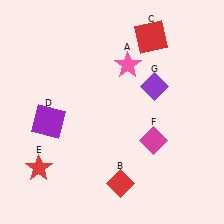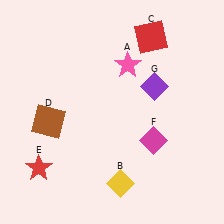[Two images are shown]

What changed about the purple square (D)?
In Image 1, D is purple. In Image 2, it changed to brown.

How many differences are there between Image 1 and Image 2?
There are 2 differences between the two images.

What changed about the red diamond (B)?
In Image 1, B is red. In Image 2, it changed to yellow.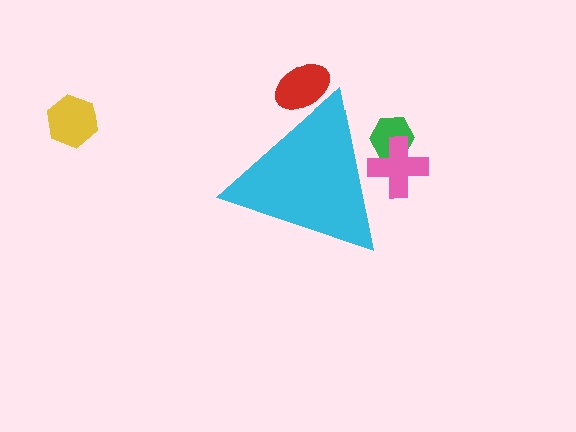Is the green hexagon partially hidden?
Yes, the green hexagon is partially hidden behind the cyan triangle.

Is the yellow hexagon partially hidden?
No, the yellow hexagon is fully visible.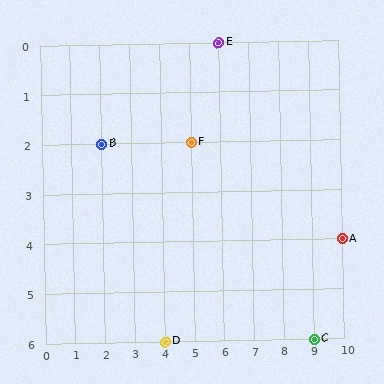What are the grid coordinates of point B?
Point B is at grid coordinates (2, 2).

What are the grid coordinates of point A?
Point A is at grid coordinates (10, 4).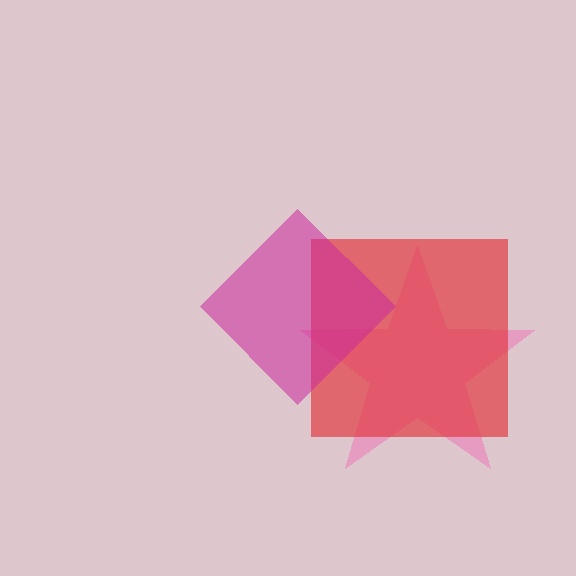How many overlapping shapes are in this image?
There are 3 overlapping shapes in the image.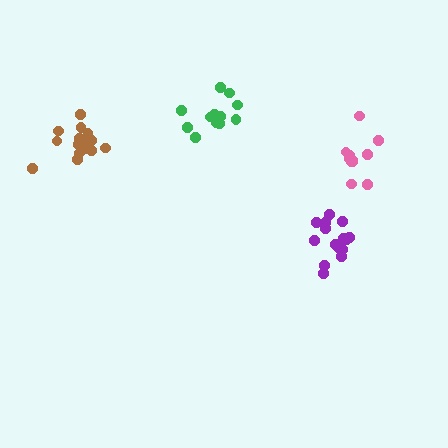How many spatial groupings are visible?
There are 4 spatial groupings.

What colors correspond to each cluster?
The clusters are colored: green, purple, brown, pink.